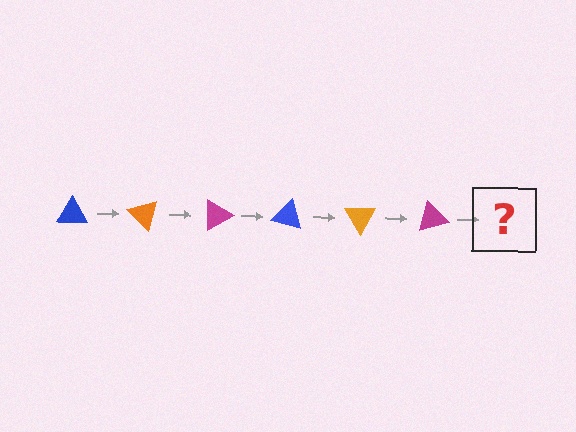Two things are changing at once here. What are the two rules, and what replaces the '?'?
The two rules are that it rotates 45 degrees each step and the color cycles through blue, orange, and magenta. The '?' should be a blue triangle, rotated 270 degrees from the start.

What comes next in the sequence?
The next element should be a blue triangle, rotated 270 degrees from the start.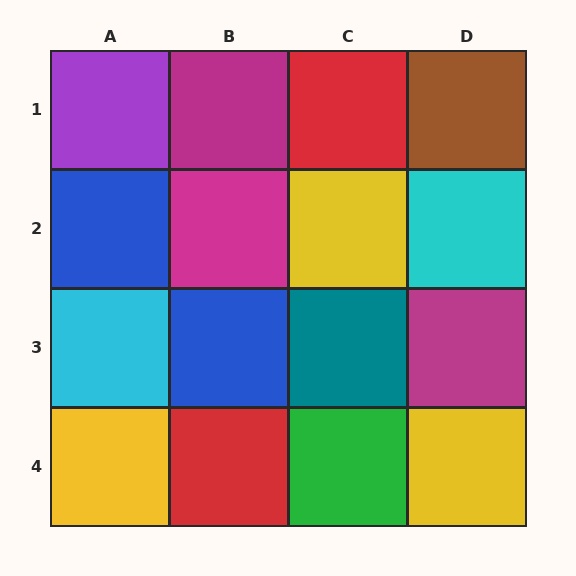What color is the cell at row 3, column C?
Teal.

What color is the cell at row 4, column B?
Red.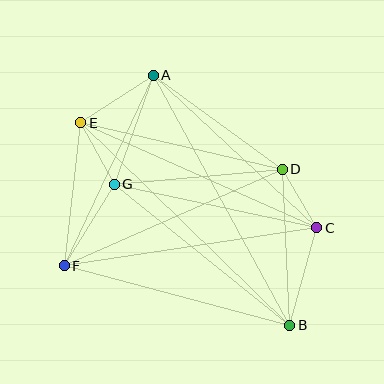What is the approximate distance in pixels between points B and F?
The distance between B and F is approximately 233 pixels.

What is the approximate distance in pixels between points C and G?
The distance between C and G is approximately 207 pixels.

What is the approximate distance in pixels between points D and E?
The distance between D and E is approximately 207 pixels.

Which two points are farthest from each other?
Points B and E are farthest from each other.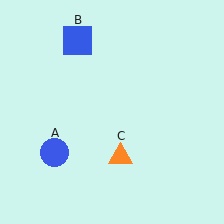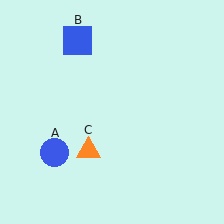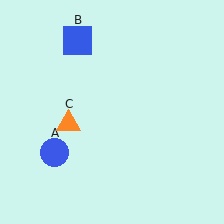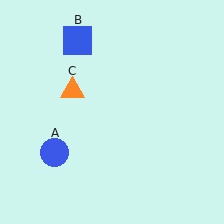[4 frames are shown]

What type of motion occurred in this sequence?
The orange triangle (object C) rotated clockwise around the center of the scene.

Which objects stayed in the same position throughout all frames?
Blue circle (object A) and blue square (object B) remained stationary.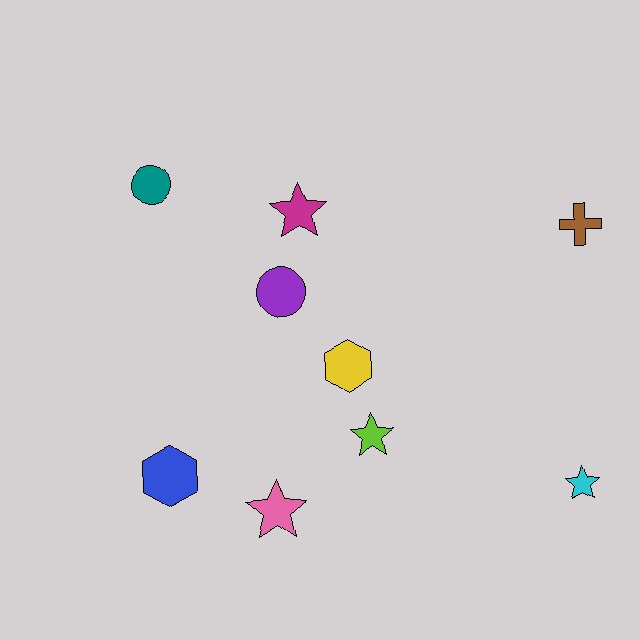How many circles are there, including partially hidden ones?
There are 2 circles.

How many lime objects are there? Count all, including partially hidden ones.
There is 1 lime object.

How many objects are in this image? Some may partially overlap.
There are 9 objects.